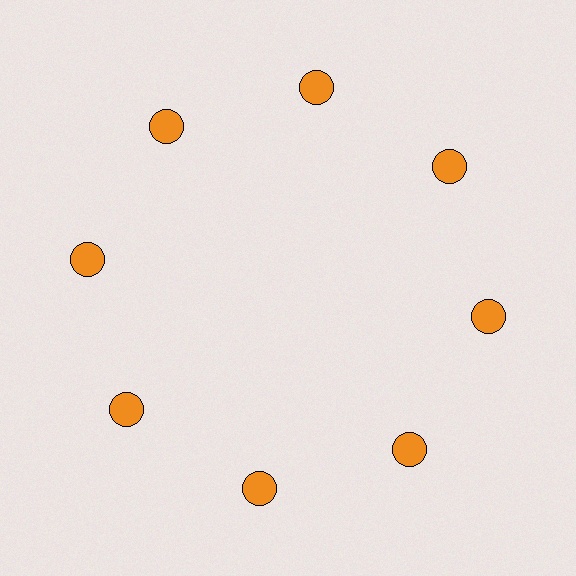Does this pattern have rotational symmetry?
Yes, this pattern has 8-fold rotational symmetry. It looks the same after rotating 45 degrees around the center.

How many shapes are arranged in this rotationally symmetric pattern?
There are 8 shapes, arranged in 8 groups of 1.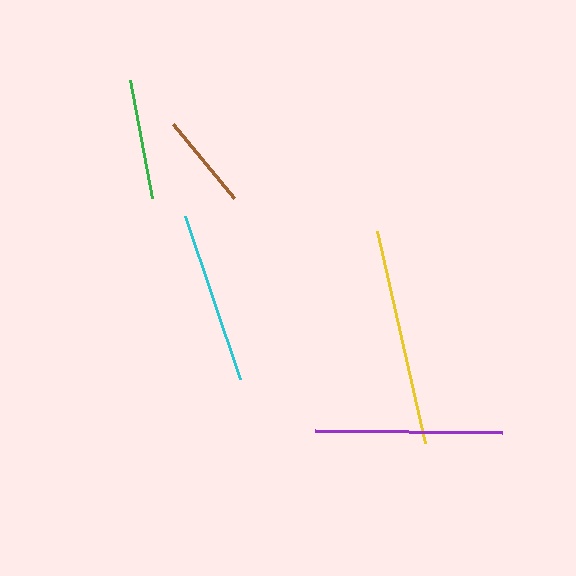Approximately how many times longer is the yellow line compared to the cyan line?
The yellow line is approximately 1.3 times the length of the cyan line.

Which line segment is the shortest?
The brown line is the shortest at approximately 95 pixels.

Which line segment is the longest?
The yellow line is the longest at approximately 218 pixels.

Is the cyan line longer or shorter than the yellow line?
The yellow line is longer than the cyan line.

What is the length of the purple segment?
The purple segment is approximately 187 pixels long.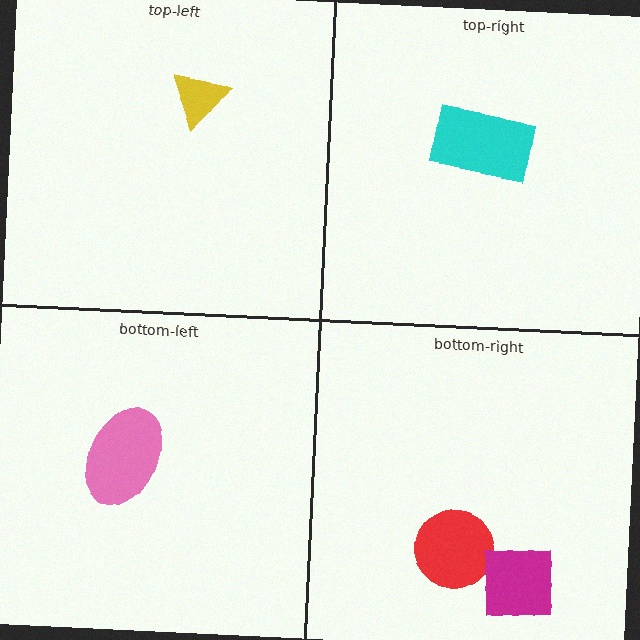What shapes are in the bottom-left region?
The pink ellipse.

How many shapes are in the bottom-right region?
2.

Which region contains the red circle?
The bottom-right region.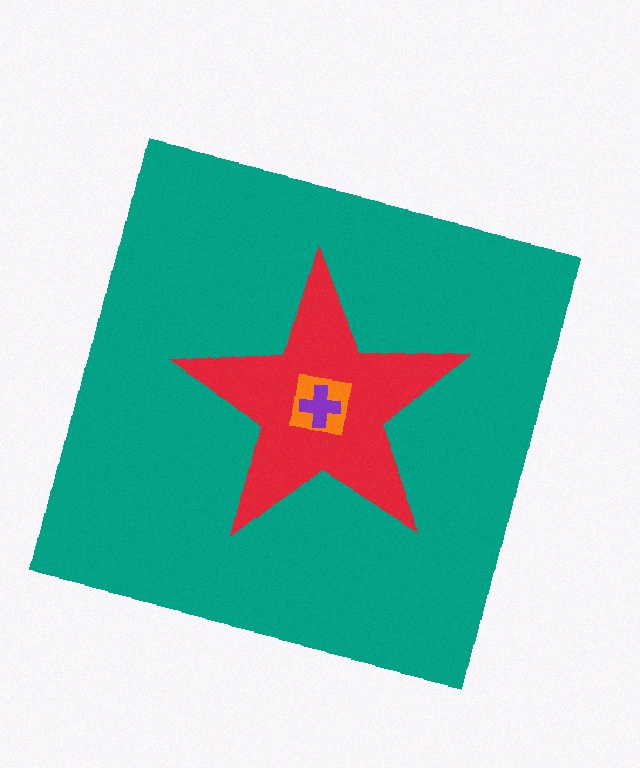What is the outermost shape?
The teal square.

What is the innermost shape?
The purple cross.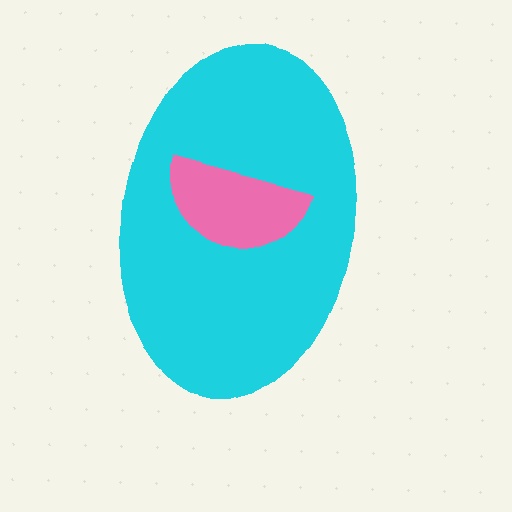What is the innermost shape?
The pink semicircle.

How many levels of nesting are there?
2.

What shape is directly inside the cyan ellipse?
The pink semicircle.